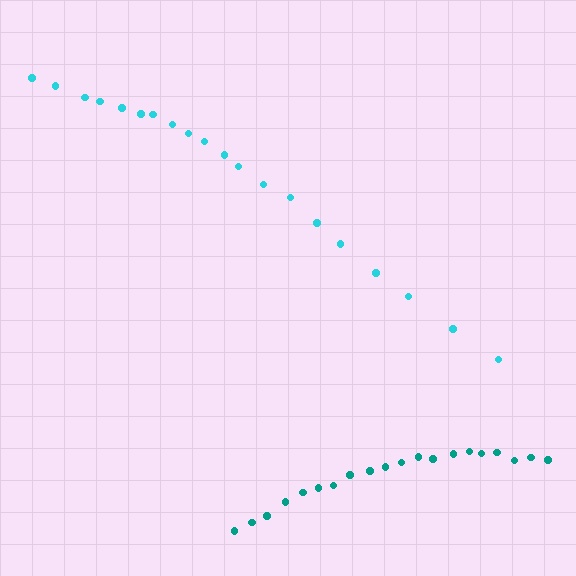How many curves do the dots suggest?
There are 2 distinct paths.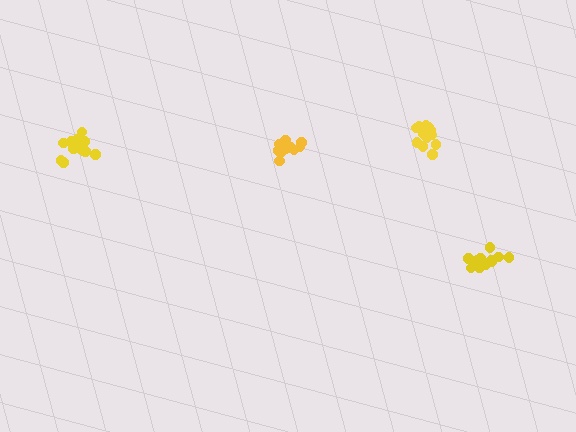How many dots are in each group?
Group 1: 13 dots, Group 2: 11 dots, Group 3: 12 dots, Group 4: 14 dots (50 total).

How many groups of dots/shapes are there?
There are 4 groups.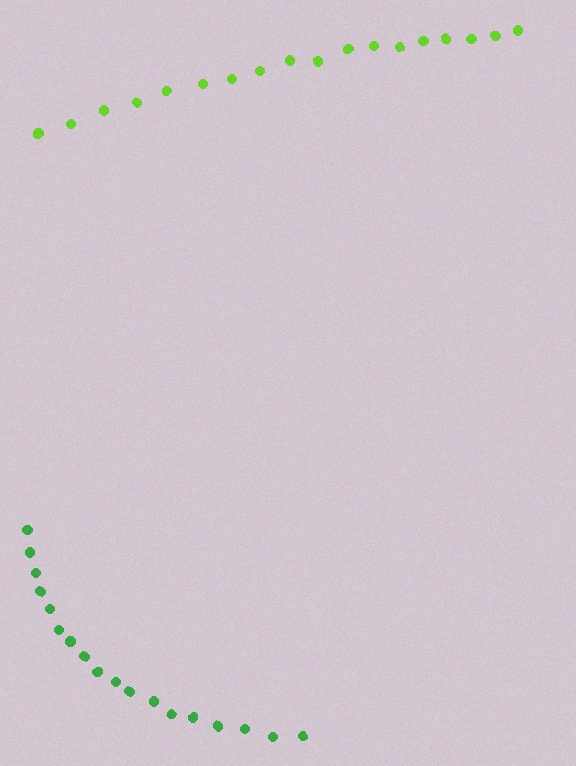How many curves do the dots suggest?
There are 2 distinct paths.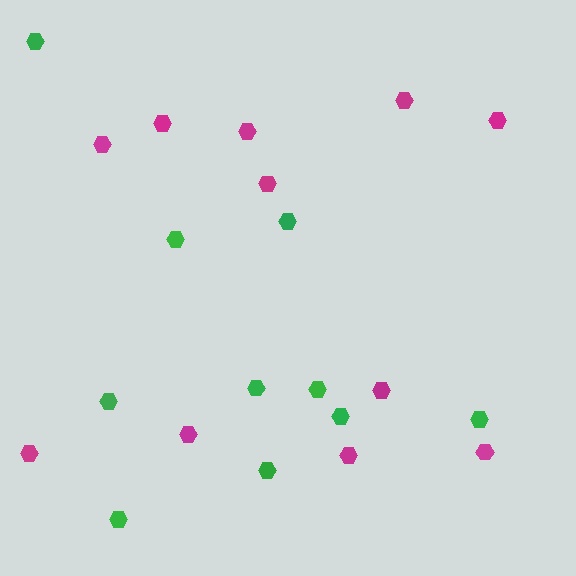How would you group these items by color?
There are 2 groups: one group of magenta hexagons (11) and one group of green hexagons (10).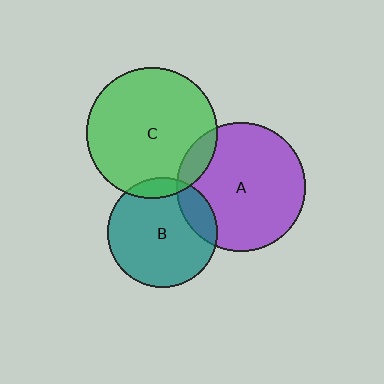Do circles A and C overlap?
Yes.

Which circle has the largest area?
Circle C (green).